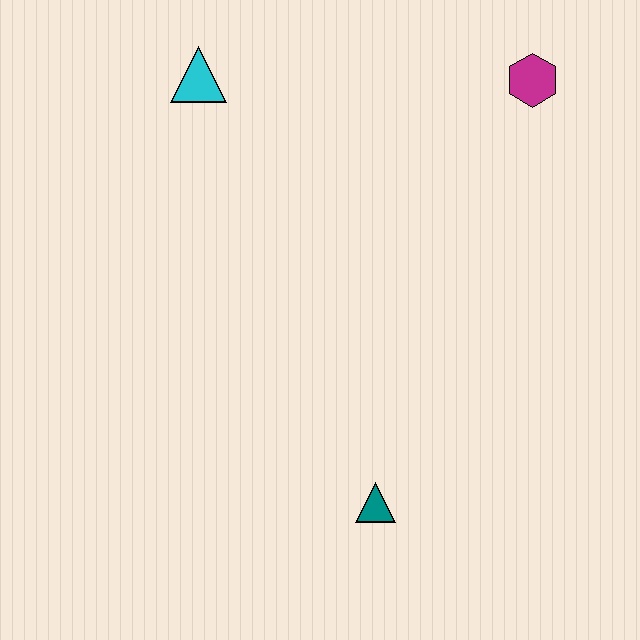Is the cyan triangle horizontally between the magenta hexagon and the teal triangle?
No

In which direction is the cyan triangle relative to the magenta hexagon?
The cyan triangle is to the left of the magenta hexagon.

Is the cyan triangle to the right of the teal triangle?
No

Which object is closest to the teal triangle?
The magenta hexagon is closest to the teal triangle.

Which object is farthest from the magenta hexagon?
The teal triangle is farthest from the magenta hexagon.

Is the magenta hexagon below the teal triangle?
No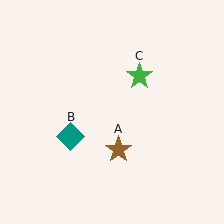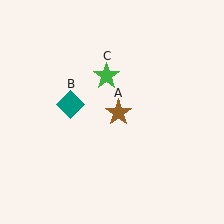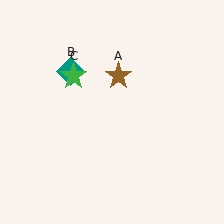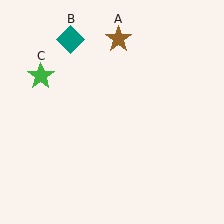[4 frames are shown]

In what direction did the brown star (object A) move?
The brown star (object A) moved up.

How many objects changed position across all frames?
3 objects changed position: brown star (object A), teal diamond (object B), green star (object C).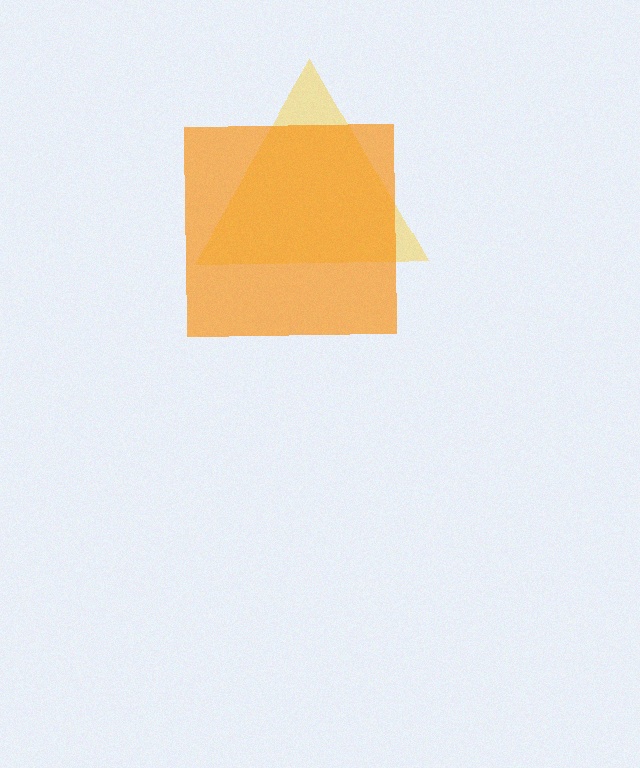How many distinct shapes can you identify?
There are 2 distinct shapes: a yellow triangle, an orange square.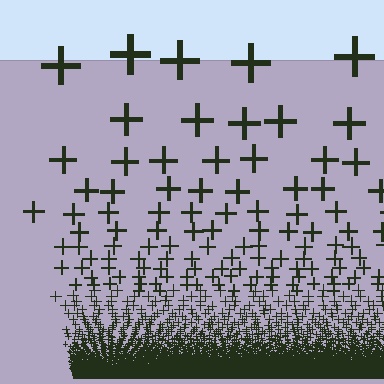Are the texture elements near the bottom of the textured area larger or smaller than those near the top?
Smaller. The gradient is inverted — elements near the bottom are smaller and denser.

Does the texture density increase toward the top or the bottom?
Density increases toward the bottom.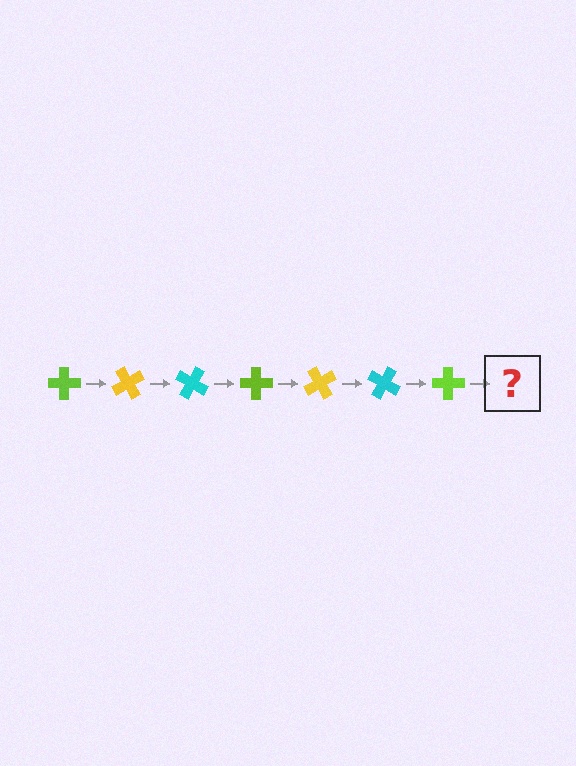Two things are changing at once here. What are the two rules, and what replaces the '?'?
The two rules are that it rotates 60 degrees each step and the color cycles through lime, yellow, and cyan. The '?' should be a yellow cross, rotated 420 degrees from the start.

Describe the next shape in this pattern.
It should be a yellow cross, rotated 420 degrees from the start.